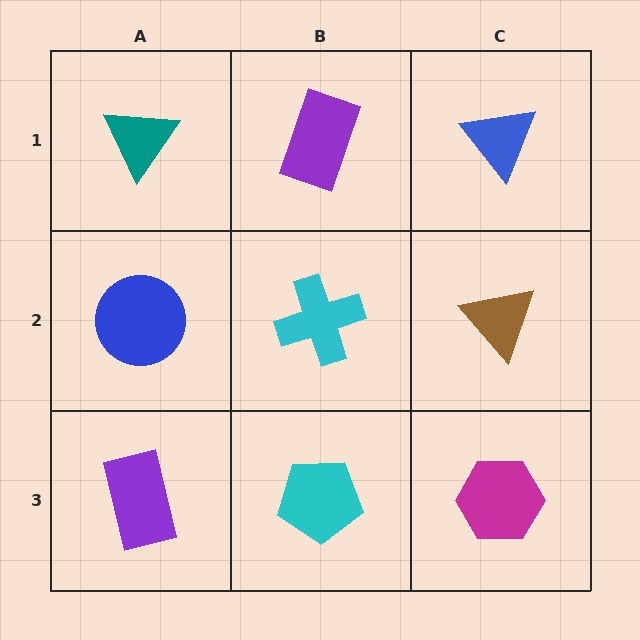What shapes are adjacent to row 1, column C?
A brown triangle (row 2, column C), a purple rectangle (row 1, column B).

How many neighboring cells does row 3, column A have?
2.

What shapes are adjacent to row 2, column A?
A teal triangle (row 1, column A), a purple rectangle (row 3, column A), a cyan cross (row 2, column B).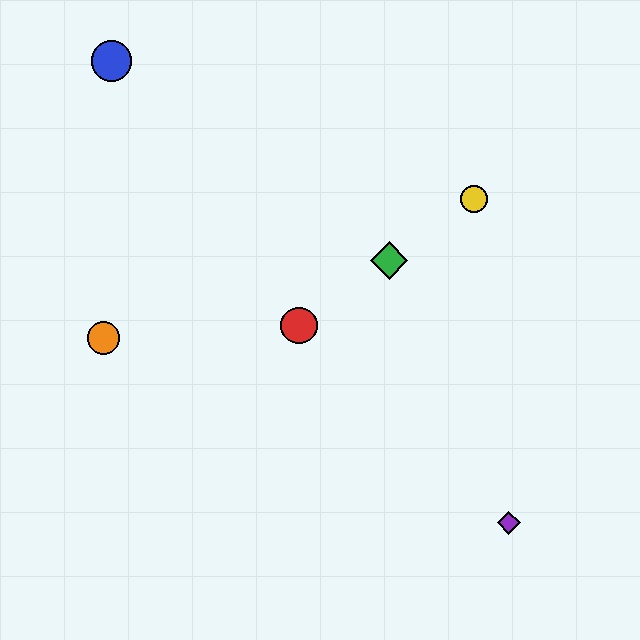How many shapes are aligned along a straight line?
3 shapes (the red circle, the green diamond, the yellow circle) are aligned along a straight line.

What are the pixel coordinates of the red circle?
The red circle is at (299, 325).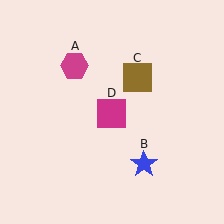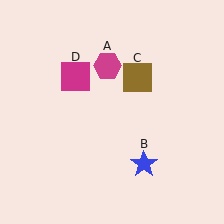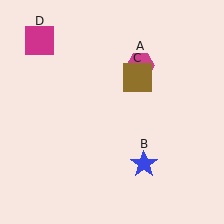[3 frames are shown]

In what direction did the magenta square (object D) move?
The magenta square (object D) moved up and to the left.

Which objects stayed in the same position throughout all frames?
Blue star (object B) and brown square (object C) remained stationary.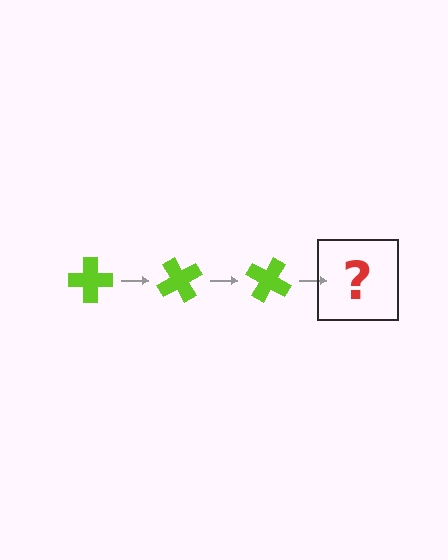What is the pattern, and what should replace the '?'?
The pattern is that the cross rotates 60 degrees each step. The '?' should be a lime cross rotated 180 degrees.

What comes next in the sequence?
The next element should be a lime cross rotated 180 degrees.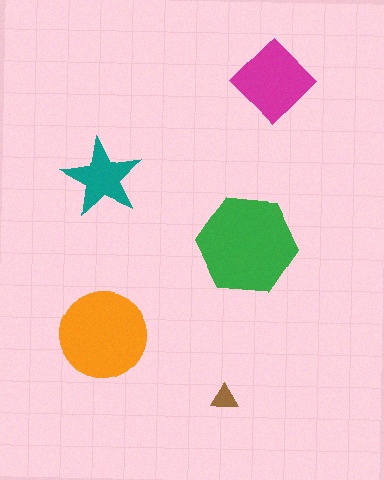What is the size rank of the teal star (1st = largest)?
4th.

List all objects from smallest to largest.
The brown triangle, the teal star, the magenta diamond, the orange circle, the green hexagon.